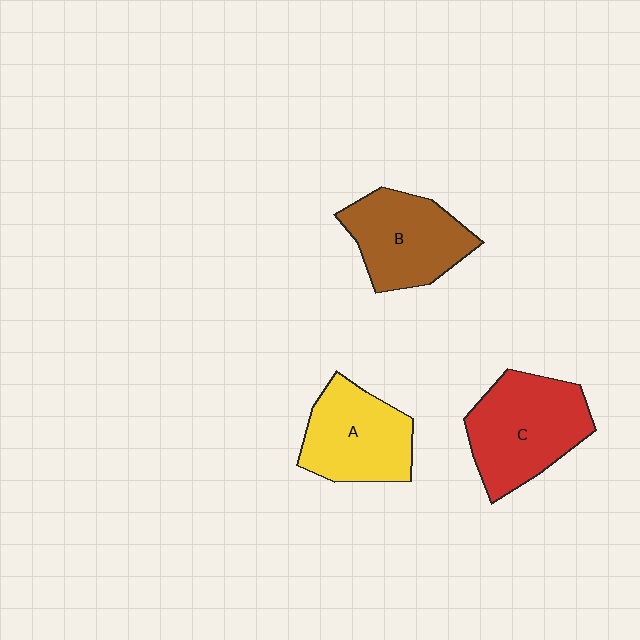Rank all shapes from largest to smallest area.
From largest to smallest: C (red), B (brown), A (yellow).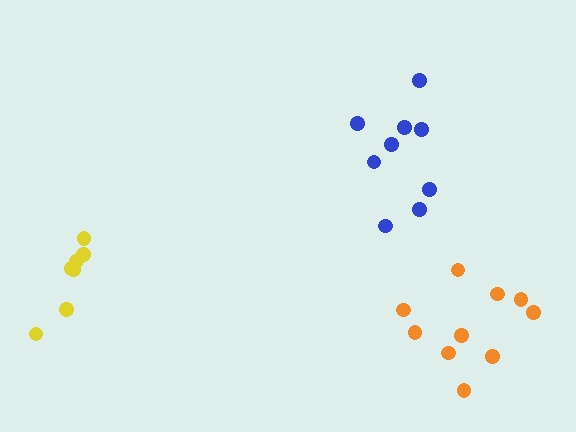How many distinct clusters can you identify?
There are 3 distinct clusters.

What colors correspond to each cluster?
The clusters are colored: blue, orange, yellow.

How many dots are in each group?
Group 1: 9 dots, Group 2: 10 dots, Group 3: 7 dots (26 total).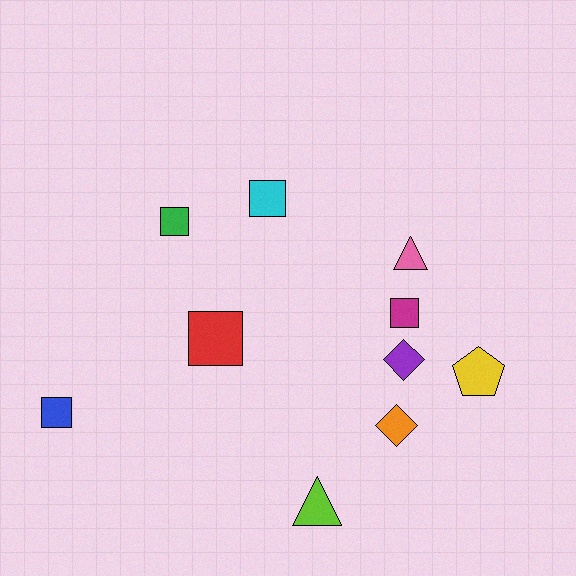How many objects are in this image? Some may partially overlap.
There are 10 objects.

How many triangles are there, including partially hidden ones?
There are 2 triangles.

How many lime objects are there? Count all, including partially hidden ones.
There is 1 lime object.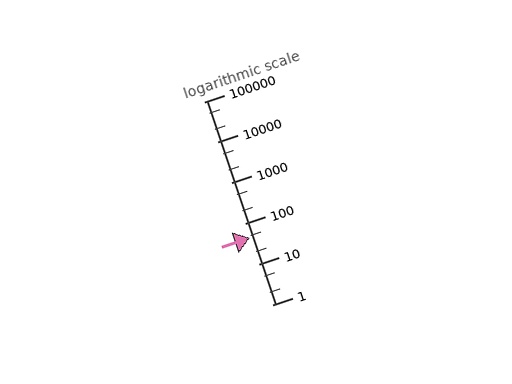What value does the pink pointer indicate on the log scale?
The pointer indicates approximately 45.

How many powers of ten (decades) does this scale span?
The scale spans 5 decades, from 1 to 100000.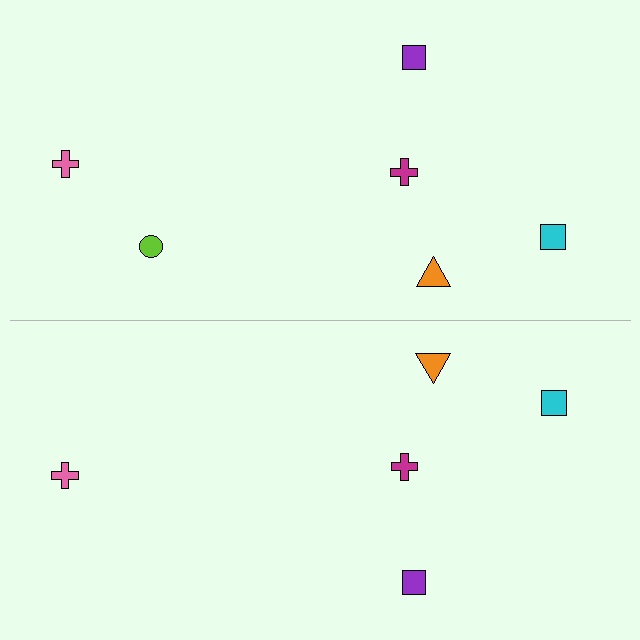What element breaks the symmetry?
A lime circle is missing from the bottom side.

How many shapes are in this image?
There are 11 shapes in this image.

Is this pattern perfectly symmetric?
No, the pattern is not perfectly symmetric. A lime circle is missing from the bottom side.